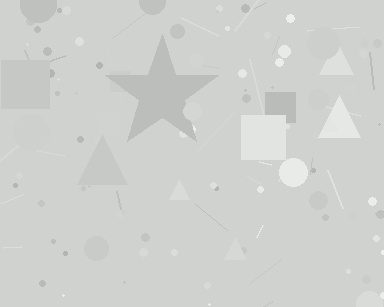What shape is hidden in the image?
A star is hidden in the image.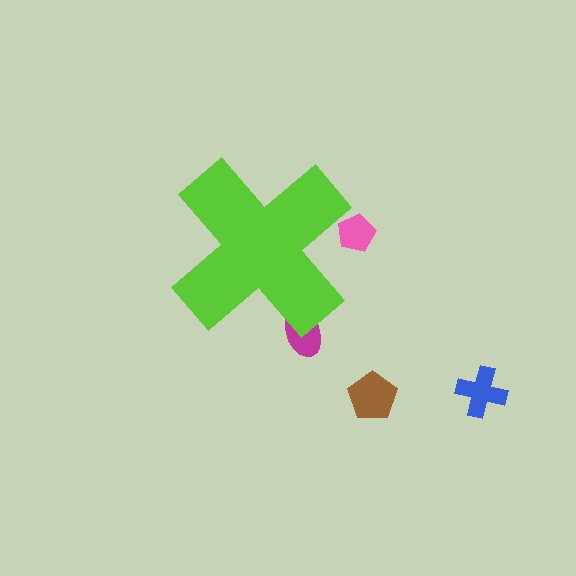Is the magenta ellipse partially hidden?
Yes, the magenta ellipse is partially hidden behind the lime cross.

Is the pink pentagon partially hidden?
Yes, the pink pentagon is partially hidden behind the lime cross.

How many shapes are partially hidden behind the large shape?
2 shapes are partially hidden.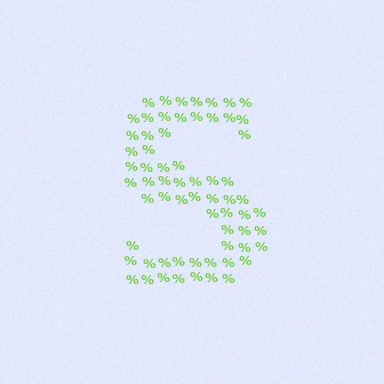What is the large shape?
The large shape is the letter S.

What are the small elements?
The small elements are percent signs.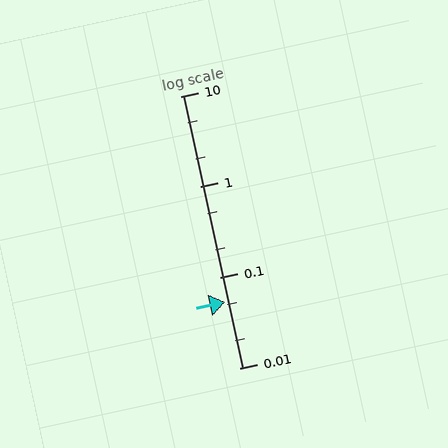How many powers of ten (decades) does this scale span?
The scale spans 3 decades, from 0.01 to 10.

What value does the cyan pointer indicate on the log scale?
The pointer indicates approximately 0.054.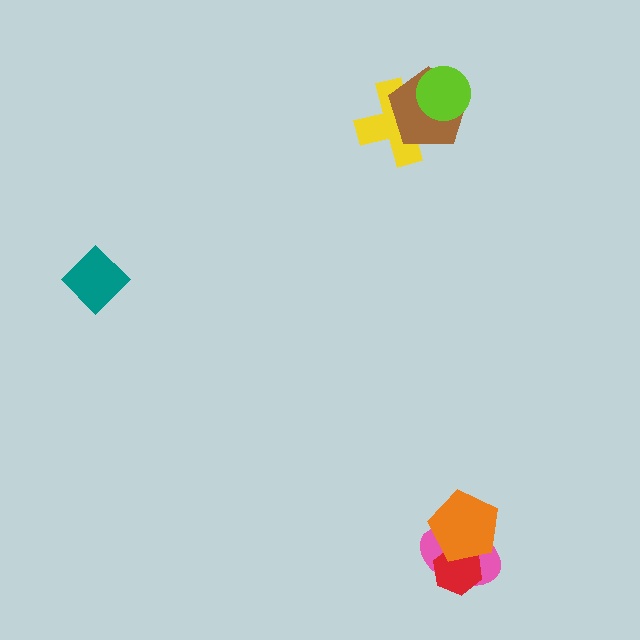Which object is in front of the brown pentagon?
The lime circle is in front of the brown pentagon.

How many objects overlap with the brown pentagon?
2 objects overlap with the brown pentagon.